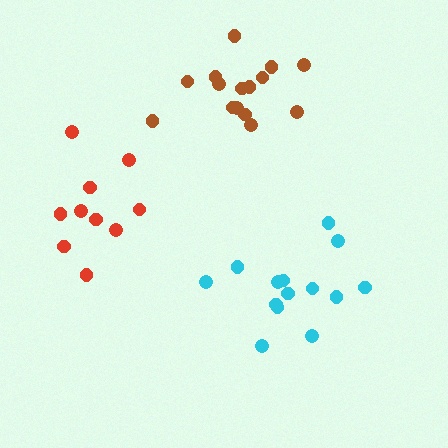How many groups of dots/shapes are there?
There are 3 groups.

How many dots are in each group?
Group 1: 10 dots, Group 2: 14 dots, Group 3: 15 dots (39 total).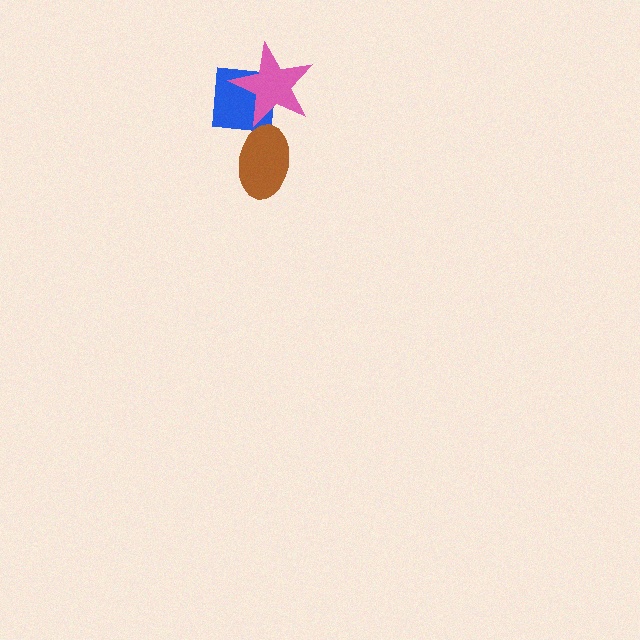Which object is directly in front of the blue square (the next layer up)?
The pink star is directly in front of the blue square.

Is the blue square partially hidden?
Yes, it is partially covered by another shape.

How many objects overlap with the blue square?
2 objects overlap with the blue square.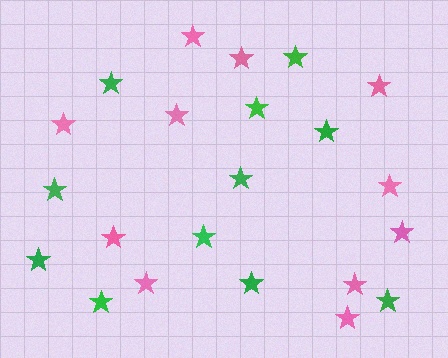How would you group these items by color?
There are 2 groups: one group of green stars (11) and one group of pink stars (11).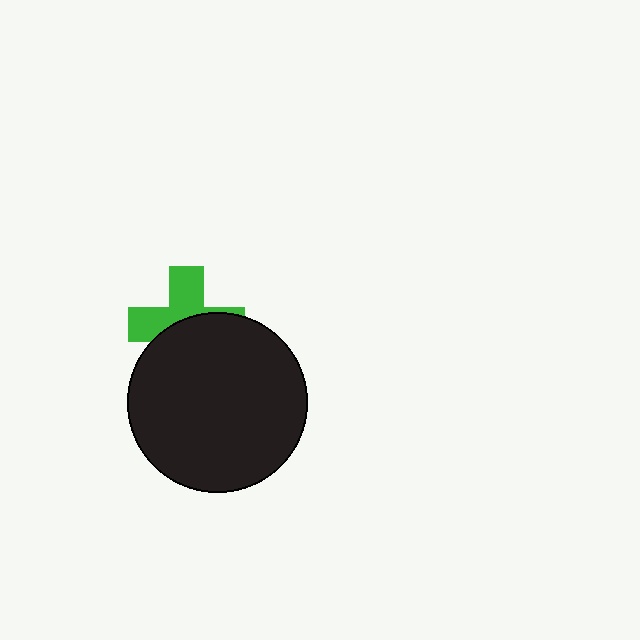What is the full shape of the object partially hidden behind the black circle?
The partially hidden object is a green cross.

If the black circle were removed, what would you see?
You would see the complete green cross.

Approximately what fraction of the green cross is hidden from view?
Roughly 52% of the green cross is hidden behind the black circle.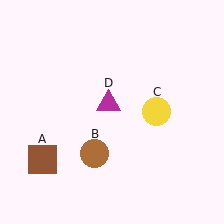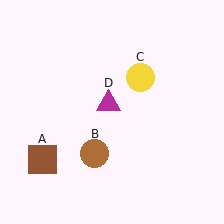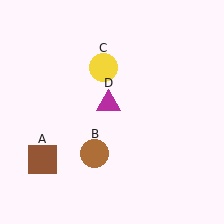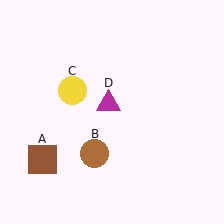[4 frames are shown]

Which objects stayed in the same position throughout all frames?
Brown square (object A) and brown circle (object B) and magenta triangle (object D) remained stationary.